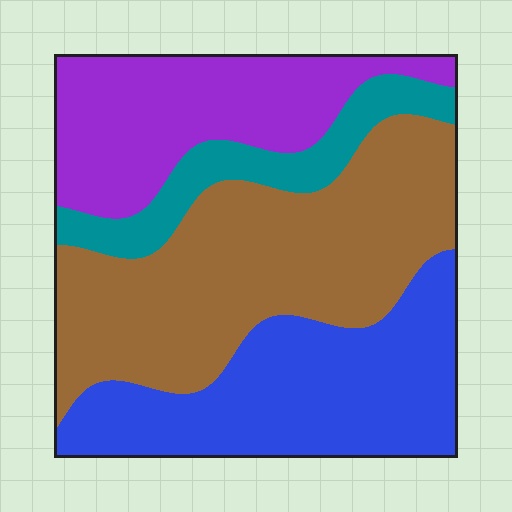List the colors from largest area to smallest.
From largest to smallest: brown, blue, purple, teal.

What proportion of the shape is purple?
Purple takes up less than a quarter of the shape.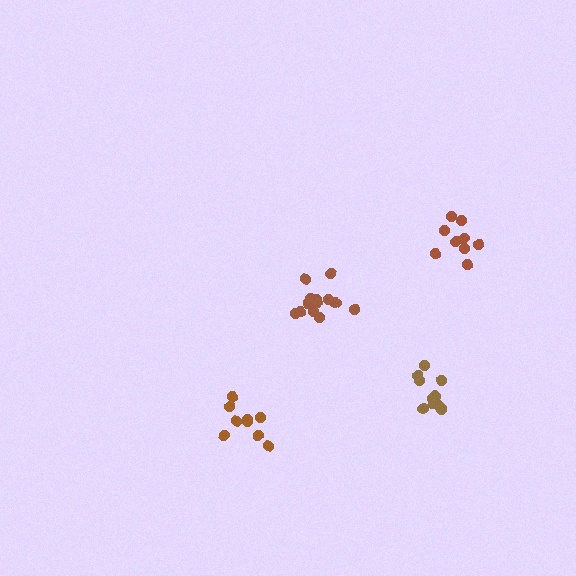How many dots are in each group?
Group 1: 10 dots, Group 2: 9 dots, Group 3: 9 dots, Group 4: 13 dots (41 total).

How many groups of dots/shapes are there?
There are 4 groups.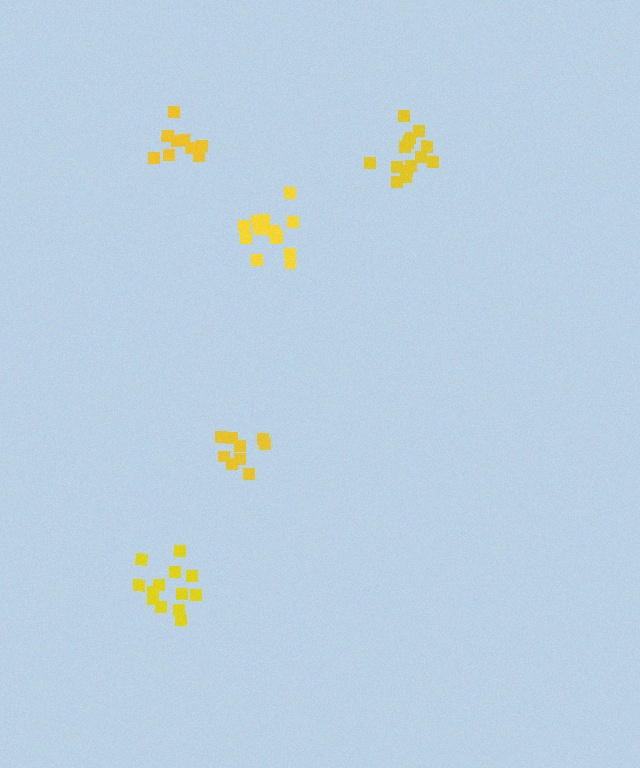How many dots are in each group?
Group 1: 13 dots, Group 2: 15 dots, Group 3: 9 dots, Group 4: 15 dots, Group 5: 9 dots (61 total).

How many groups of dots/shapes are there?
There are 5 groups.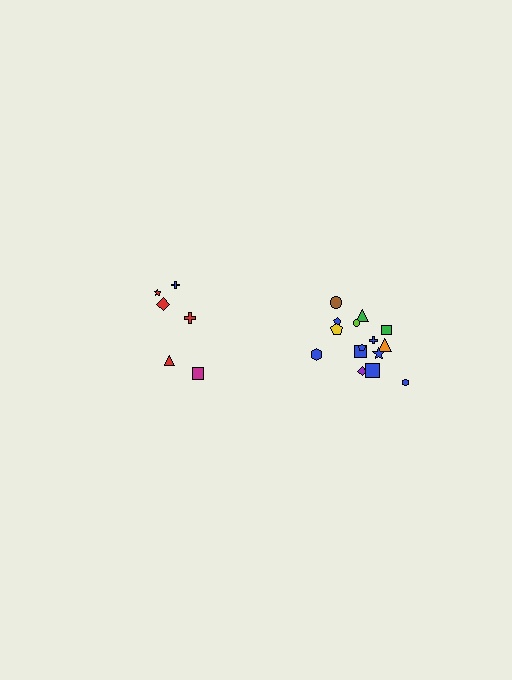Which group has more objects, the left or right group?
The right group.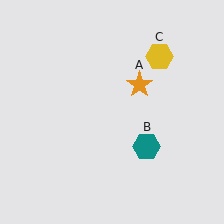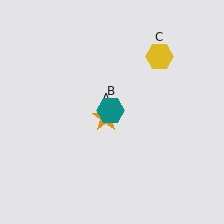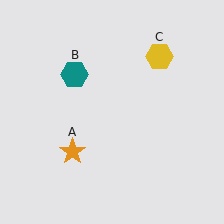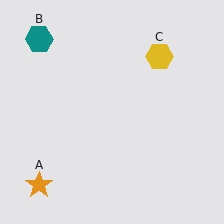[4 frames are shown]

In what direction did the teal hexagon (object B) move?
The teal hexagon (object B) moved up and to the left.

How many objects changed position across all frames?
2 objects changed position: orange star (object A), teal hexagon (object B).